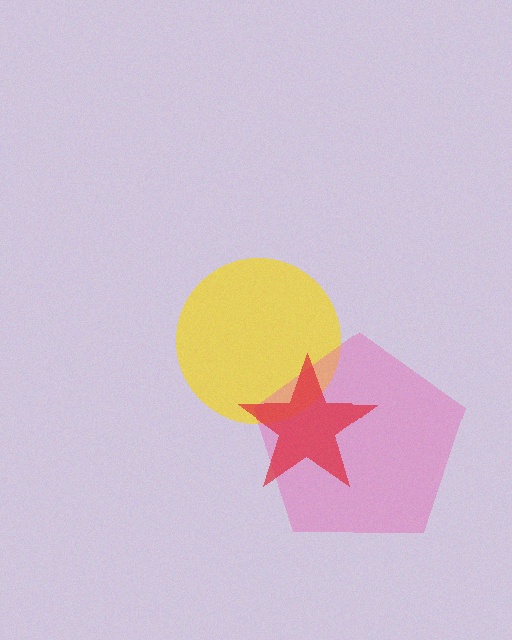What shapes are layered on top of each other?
The layered shapes are: a yellow circle, a pink pentagon, a red star.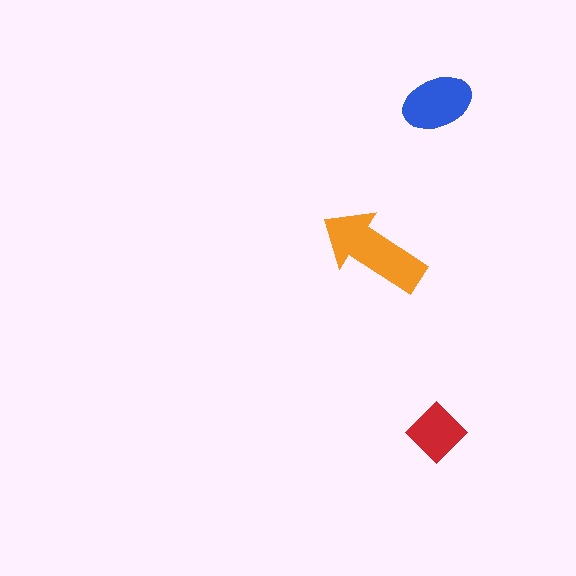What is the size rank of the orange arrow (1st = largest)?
1st.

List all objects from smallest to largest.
The red diamond, the blue ellipse, the orange arrow.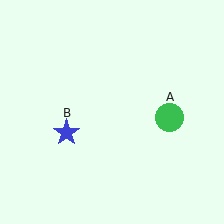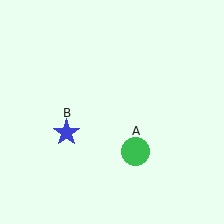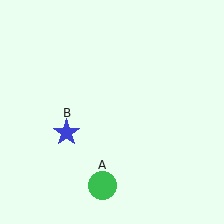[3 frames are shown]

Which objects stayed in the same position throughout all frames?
Blue star (object B) remained stationary.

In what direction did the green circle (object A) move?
The green circle (object A) moved down and to the left.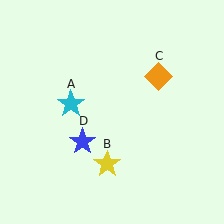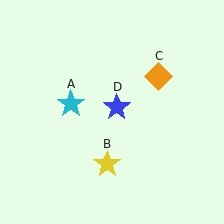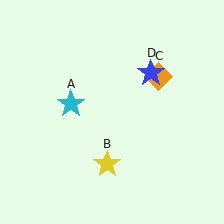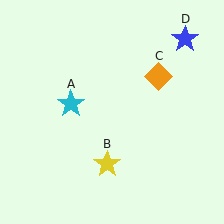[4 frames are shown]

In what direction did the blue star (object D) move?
The blue star (object D) moved up and to the right.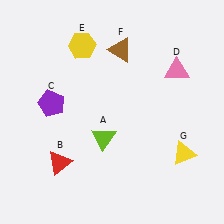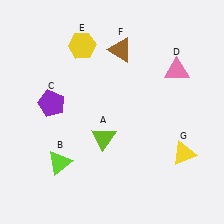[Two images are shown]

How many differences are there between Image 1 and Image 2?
There is 1 difference between the two images.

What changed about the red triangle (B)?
In Image 1, B is red. In Image 2, it changed to lime.